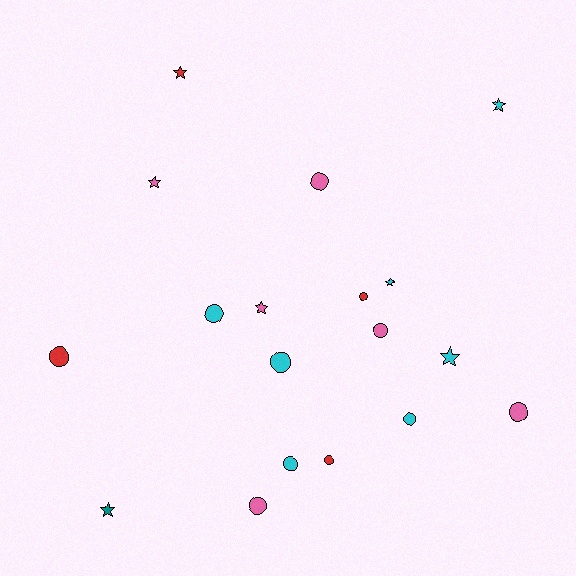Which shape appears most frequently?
Circle, with 11 objects.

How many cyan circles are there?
There are 4 cyan circles.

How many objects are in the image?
There are 18 objects.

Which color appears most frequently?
Cyan, with 7 objects.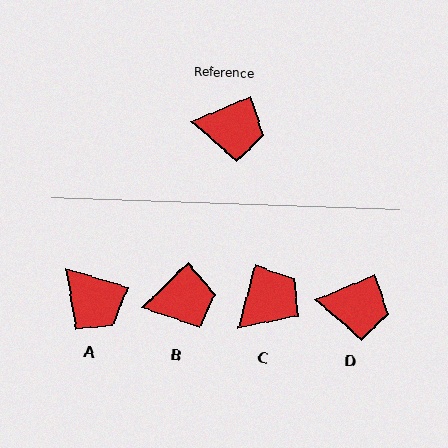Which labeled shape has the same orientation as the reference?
D.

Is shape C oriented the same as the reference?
No, it is off by about 52 degrees.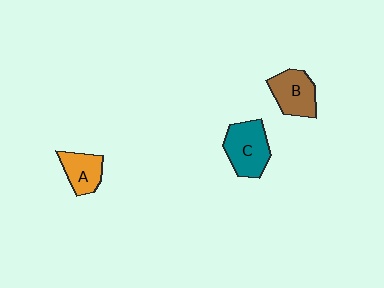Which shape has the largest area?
Shape C (teal).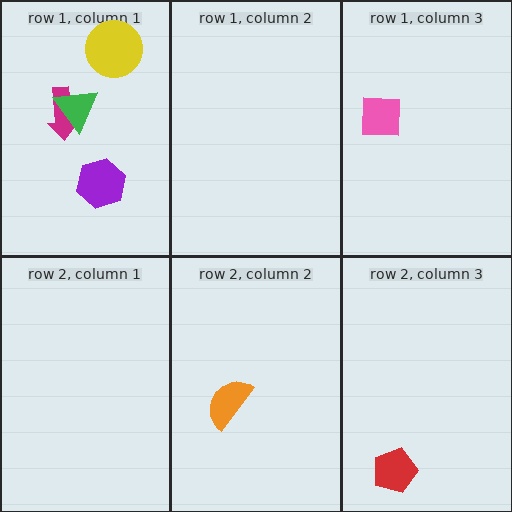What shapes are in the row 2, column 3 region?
The red pentagon.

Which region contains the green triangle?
The row 1, column 1 region.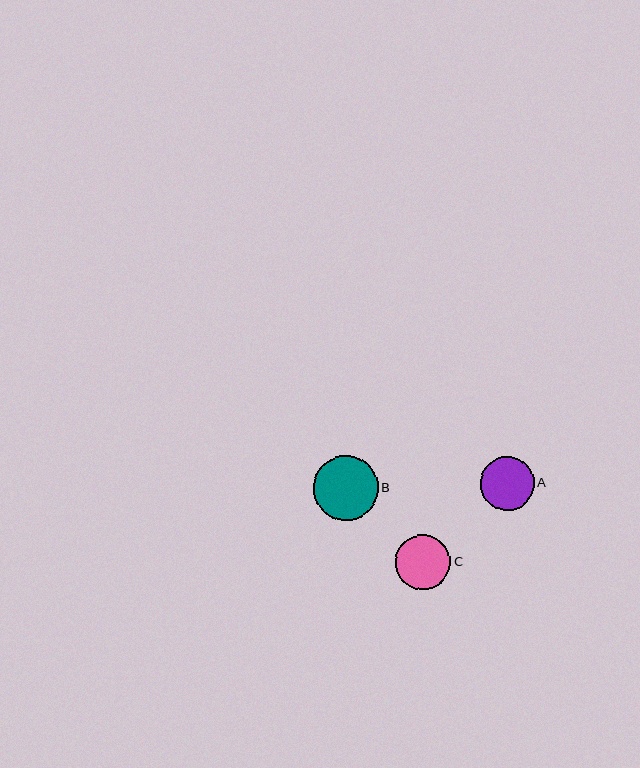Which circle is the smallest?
Circle A is the smallest with a size of approximately 54 pixels.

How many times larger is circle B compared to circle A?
Circle B is approximately 1.2 times the size of circle A.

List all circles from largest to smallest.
From largest to smallest: B, C, A.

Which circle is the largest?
Circle B is the largest with a size of approximately 64 pixels.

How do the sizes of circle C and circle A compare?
Circle C and circle A are approximately the same size.